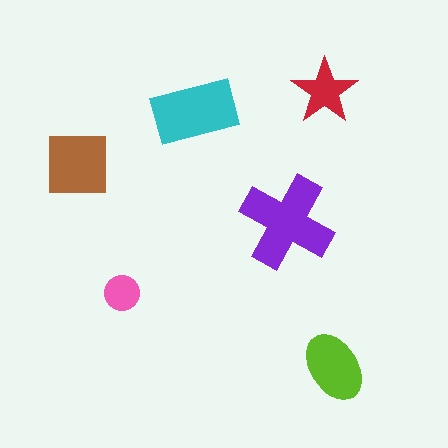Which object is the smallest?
The pink circle.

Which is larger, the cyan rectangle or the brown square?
The cyan rectangle.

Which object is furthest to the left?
The brown square is leftmost.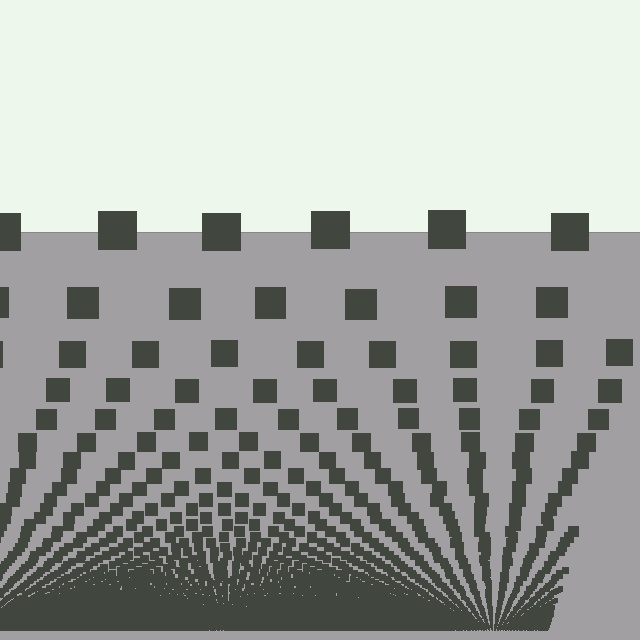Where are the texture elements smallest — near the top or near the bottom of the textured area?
Near the bottom.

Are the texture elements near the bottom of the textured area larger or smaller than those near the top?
Smaller. The gradient is inverted — elements near the bottom are smaller and denser.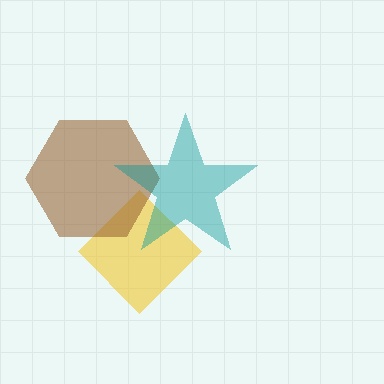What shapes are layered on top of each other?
The layered shapes are: a yellow diamond, a brown hexagon, a teal star.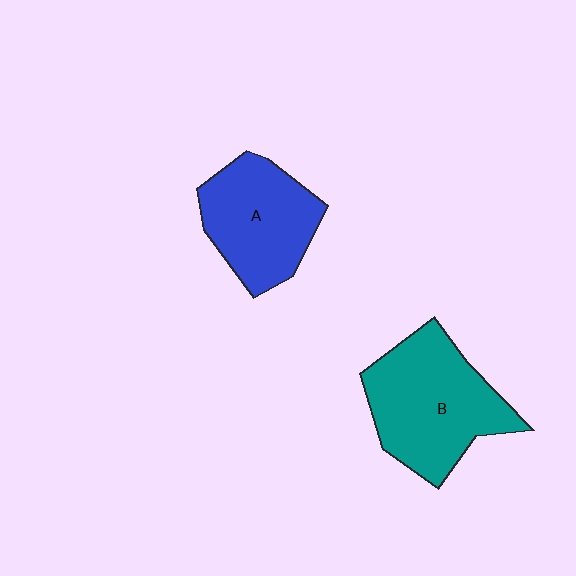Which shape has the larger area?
Shape B (teal).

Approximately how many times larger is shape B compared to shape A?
Approximately 1.3 times.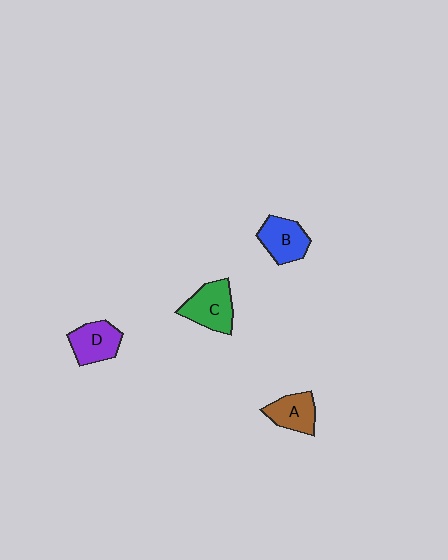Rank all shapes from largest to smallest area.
From largest to smallest: C (green), B (blue), D (purple), A (brown).